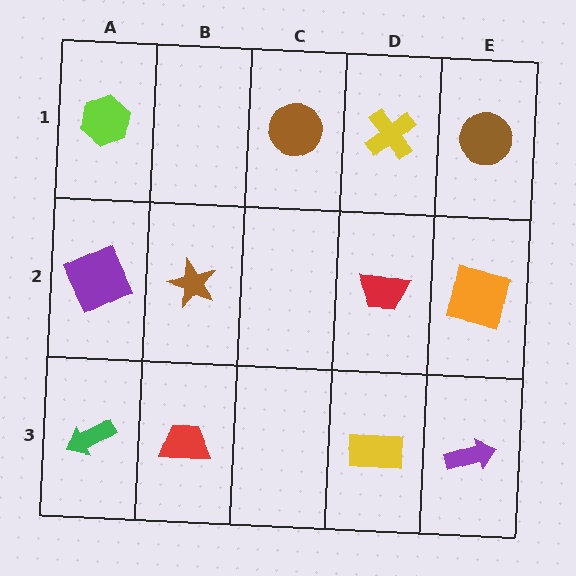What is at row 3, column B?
A red trapezoid.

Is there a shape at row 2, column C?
No, that cell is empty.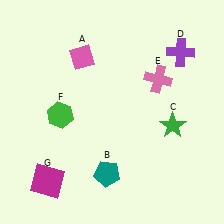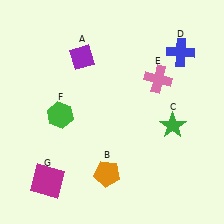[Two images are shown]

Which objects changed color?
A changed from pink to purple. B changed from teal to orange. D changed from purple to blue.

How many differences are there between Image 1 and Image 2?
There are 3 differences between the two images.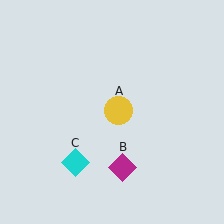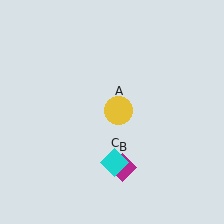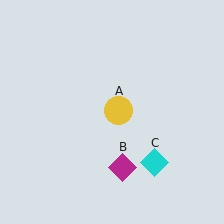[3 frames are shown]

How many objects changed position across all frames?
1 object changed position: cyan diamond (object C).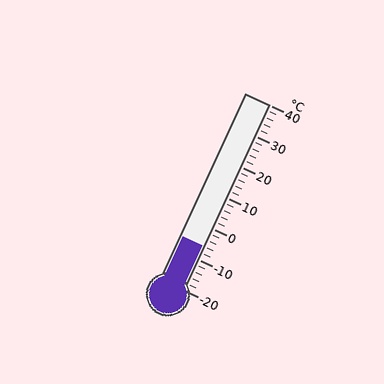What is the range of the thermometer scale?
The thermometer scale ranges from -20°C to 40°C.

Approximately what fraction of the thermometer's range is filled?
The thermometer is filled to approximately 25% of its range.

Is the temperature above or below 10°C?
The temperature is below 10°C.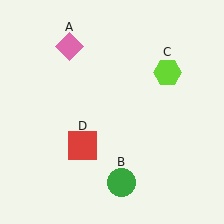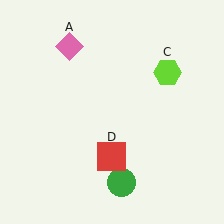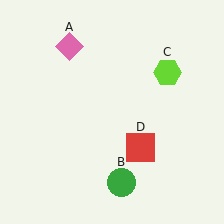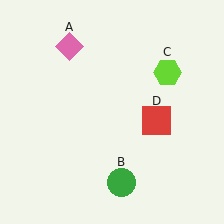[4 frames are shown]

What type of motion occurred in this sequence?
The red square (object D) rotated counterclockwise around the center of the scene.